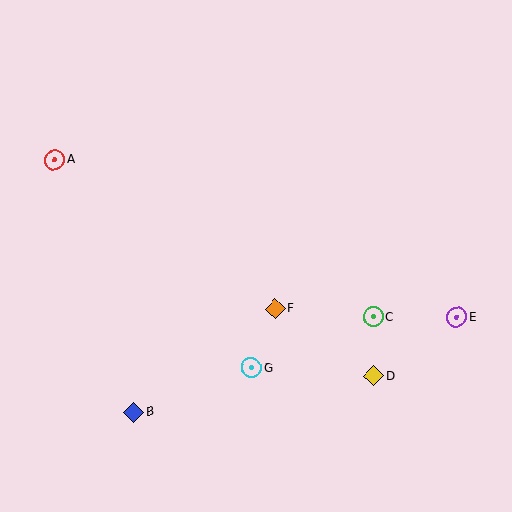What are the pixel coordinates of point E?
Point E is at (457, 317).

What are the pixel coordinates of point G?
Point G is at (251, 368).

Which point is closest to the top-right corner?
Point E is closest to the top-right corner.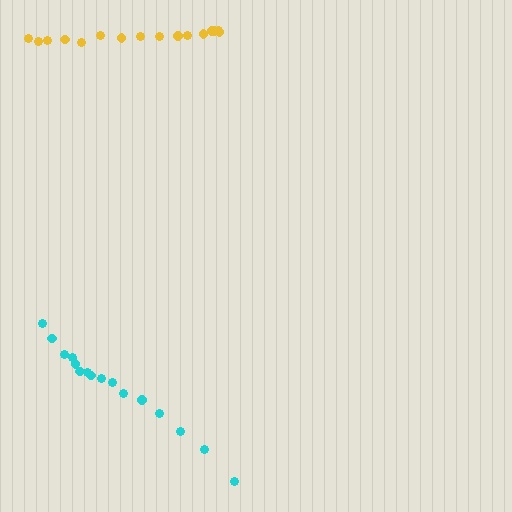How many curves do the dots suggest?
There are 2 distinct paths.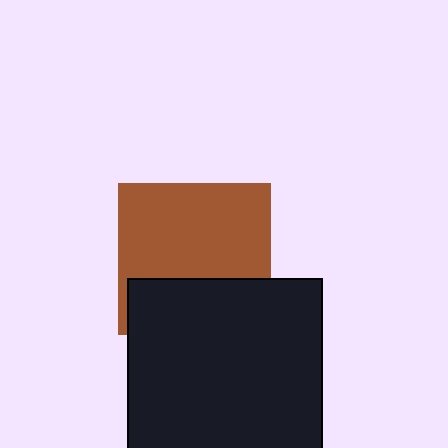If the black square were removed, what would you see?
You would see the complete brown square.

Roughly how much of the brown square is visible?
About half of it is visible (roughly 64%).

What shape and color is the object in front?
The object in front is a black square.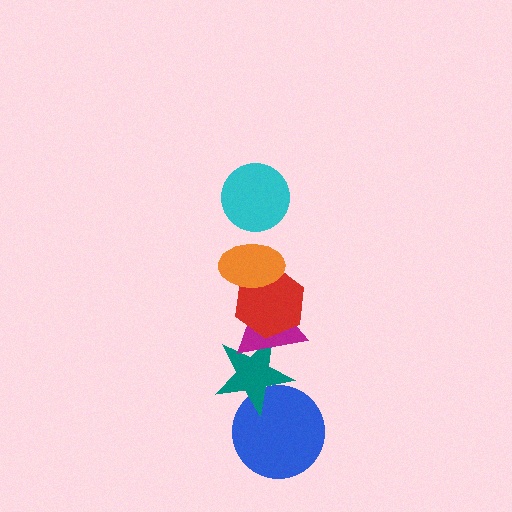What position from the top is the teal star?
The teal star is 5th from the top.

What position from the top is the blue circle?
The blue circle is 6th from the top.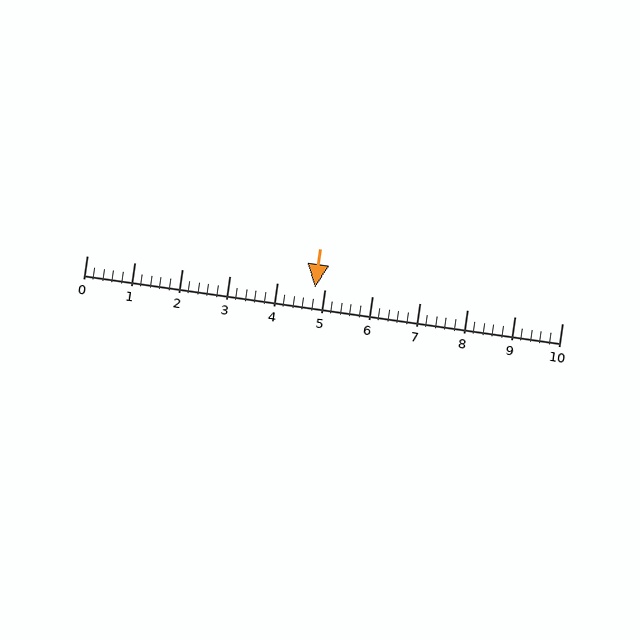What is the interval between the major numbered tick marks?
The major tick marks are spaced 1 units apart.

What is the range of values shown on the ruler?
The ruler shows values from 0 to 10.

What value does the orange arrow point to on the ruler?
The orange arrow points to approximately 4.8.